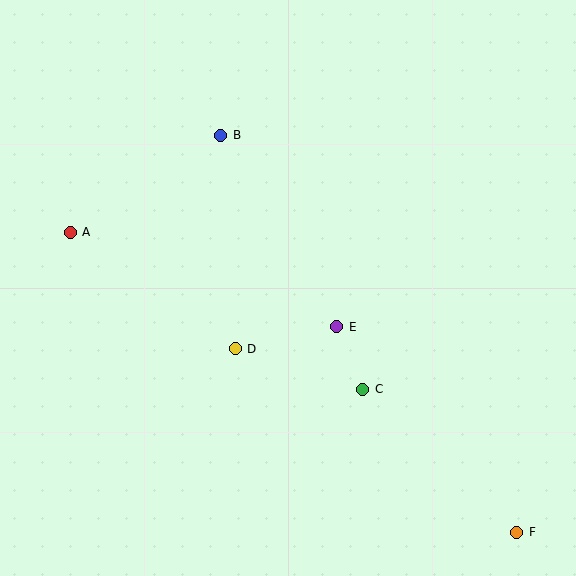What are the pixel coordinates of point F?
Point F is at (517, 532).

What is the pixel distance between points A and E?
The distance between A and E is 283 pixels.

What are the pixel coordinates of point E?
Point E is at (337, 327).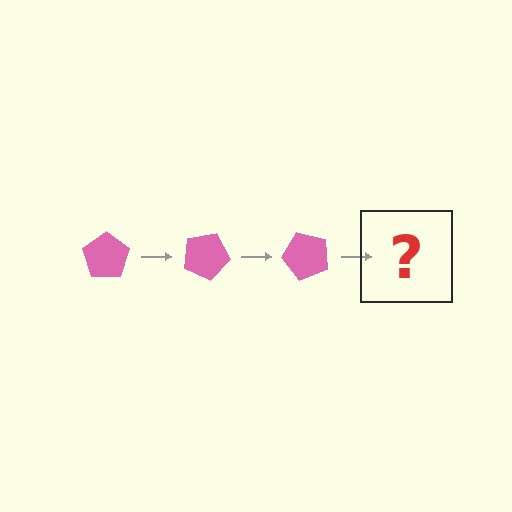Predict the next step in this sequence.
The next step is a pink pentagon rotated 75 degrees.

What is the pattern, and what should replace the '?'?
The pattern is that the pentagon rotates 25 degrees each step. The '?' should be a pink pentagon rotated 75 degrees.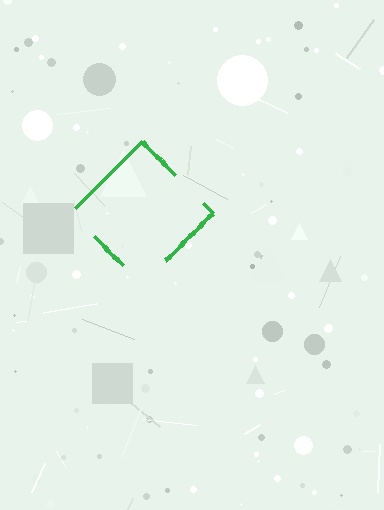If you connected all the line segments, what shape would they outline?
They would outline a diamond.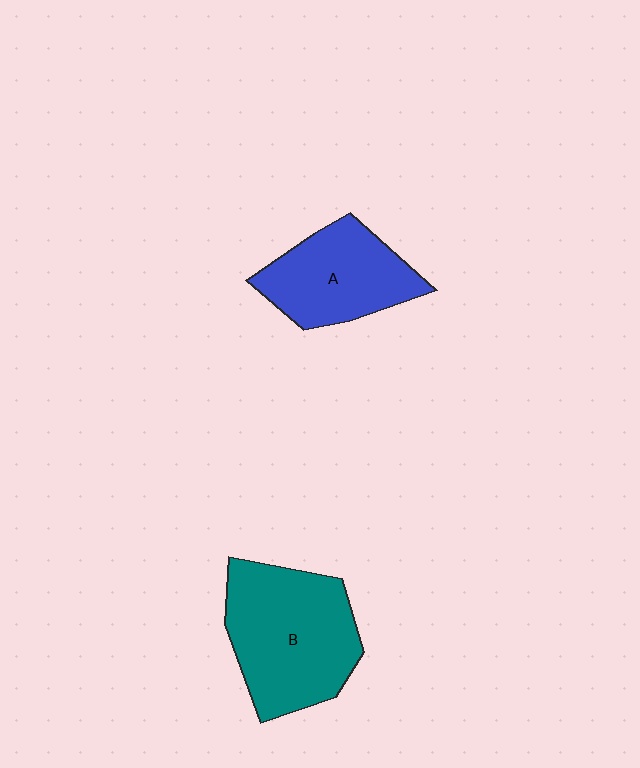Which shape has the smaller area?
Shape A (blue).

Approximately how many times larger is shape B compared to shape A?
Approximately 1.4 times.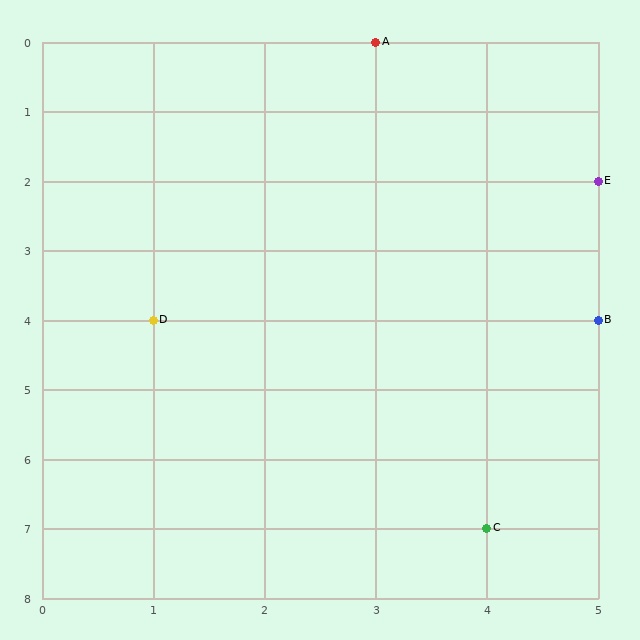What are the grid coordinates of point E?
Point E is at grid coordinates (5, 2).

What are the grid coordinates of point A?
Point A is at grid coordinates (3, 0).